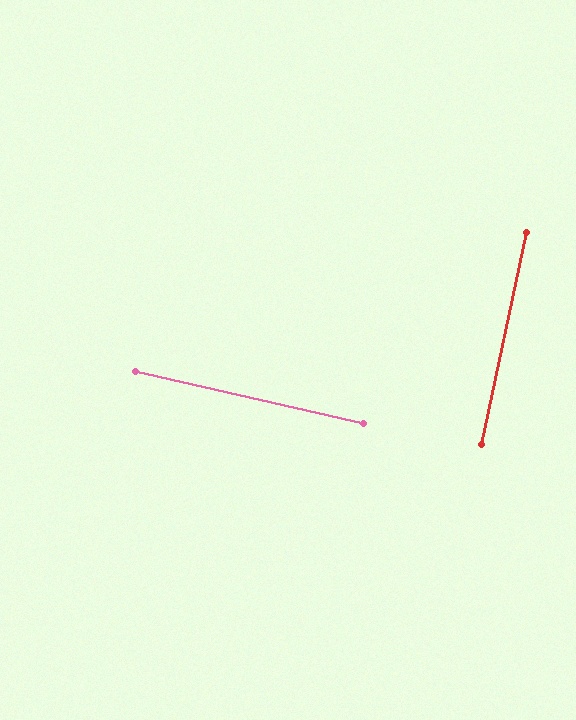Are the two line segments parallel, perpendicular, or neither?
Perpendicular — they meet at approximately 89°.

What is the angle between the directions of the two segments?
Approximately 89 degrees.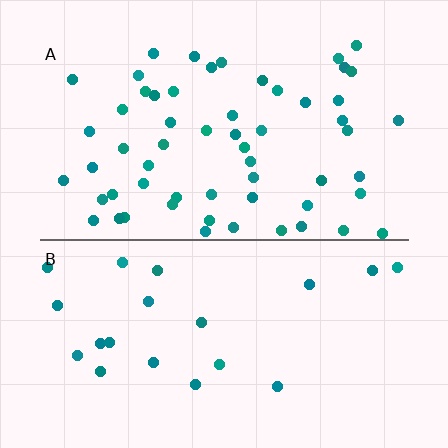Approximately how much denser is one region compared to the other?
Approximately 2.8× — region A over region B.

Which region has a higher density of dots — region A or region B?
A (the top).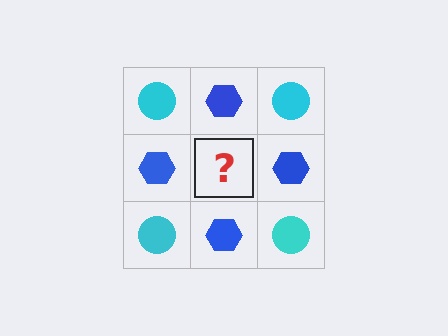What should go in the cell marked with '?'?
The missing cell should contain a cyan circle.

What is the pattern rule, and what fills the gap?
The rule is that it alternates cyan circle and blue hexagon in a checkerboard pattern. The gap should be filled with a cyan circle.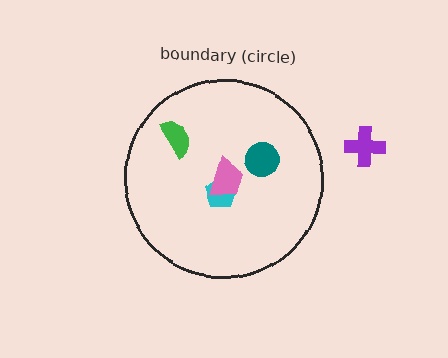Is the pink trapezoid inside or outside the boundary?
Inside.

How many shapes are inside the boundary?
4 inside, 1 outside.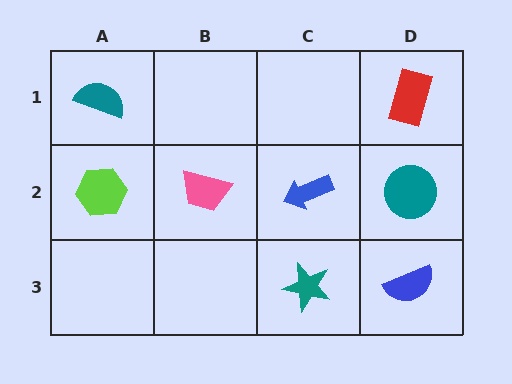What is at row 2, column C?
A blue arrow.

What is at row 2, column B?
A pink trapezoid.